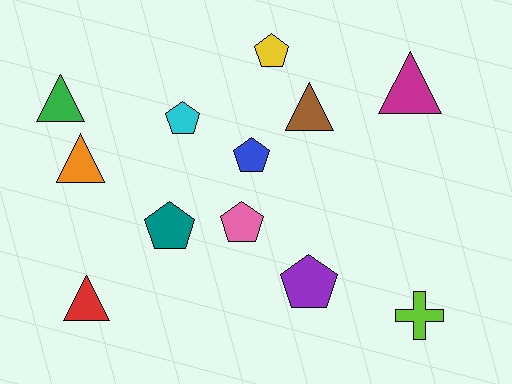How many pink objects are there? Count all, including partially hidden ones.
There is 1 pink object.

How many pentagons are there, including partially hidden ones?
There are 6 pentagons.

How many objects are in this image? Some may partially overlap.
There are 12 objects.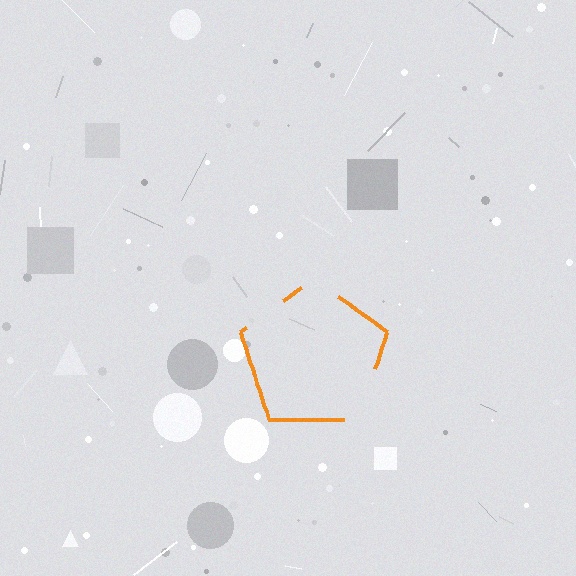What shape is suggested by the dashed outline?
The dashed outline suggests a pentagon.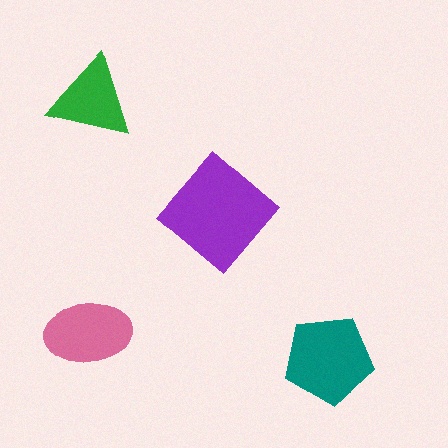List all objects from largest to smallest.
The purple diamond, the teal pentagon, the pink ellipse, the green triangle.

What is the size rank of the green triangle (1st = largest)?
4th.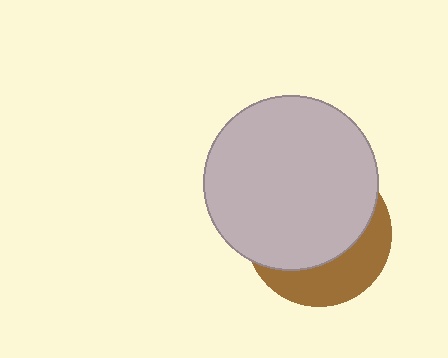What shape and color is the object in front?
The object in front is a light gray circle.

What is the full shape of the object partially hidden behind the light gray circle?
The partially hidden object is a brown circle.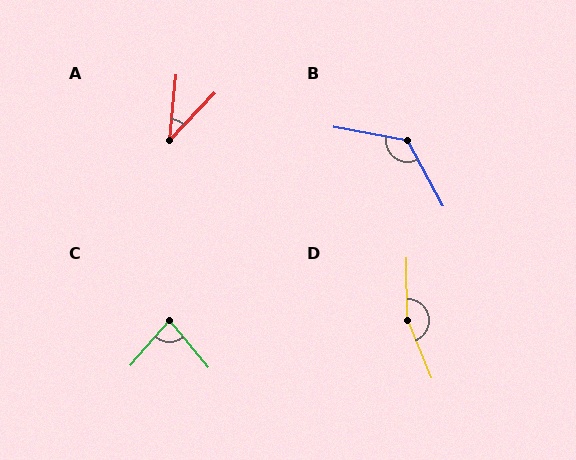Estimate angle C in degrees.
Approximately 80 degrees.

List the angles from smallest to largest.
A (38°), C (80°), B (128°), D (158°).